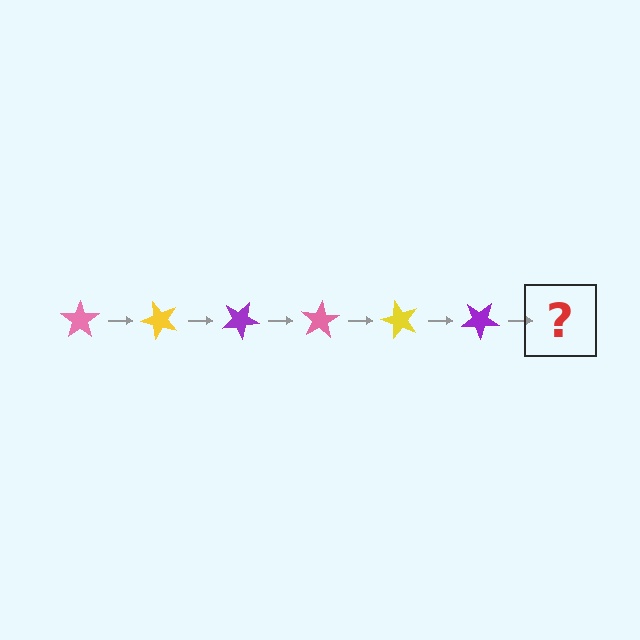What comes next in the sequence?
The next element should be a pink star, rotated 300 degrees from the start.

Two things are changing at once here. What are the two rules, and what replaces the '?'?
The two rules are that it rotates 50 degrees each step and the color cycles through pink, yellow, and purple. The '?' should be a pink star, rotated 300 degrees from the start.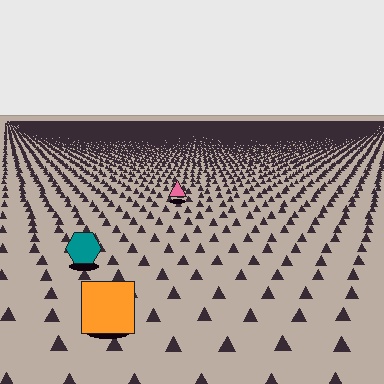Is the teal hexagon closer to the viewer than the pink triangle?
Yes. The teal hexagon is closer — you can tell from the texture gradient: the ground texture is coarser near it.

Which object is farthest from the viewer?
The pink triangle is farthest from the viewer. It appears smaller and the ground texture around it is denser.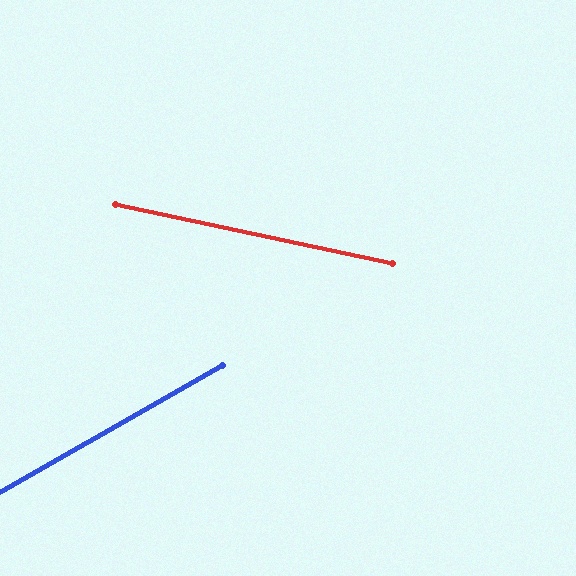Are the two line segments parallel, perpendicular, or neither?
Neither parallel nor perpendicular — they differ by about 42°.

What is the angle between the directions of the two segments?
Approximately 42 degrees.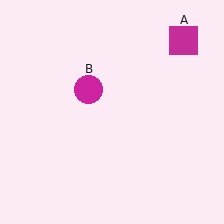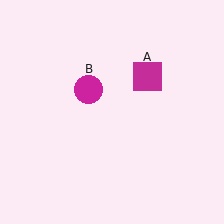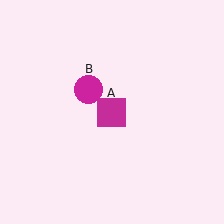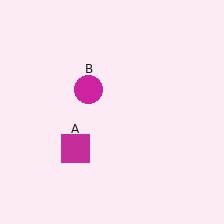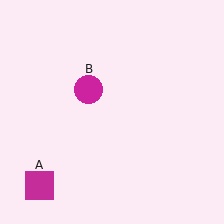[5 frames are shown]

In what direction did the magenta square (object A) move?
The magenta square (object A) moved down and to the left.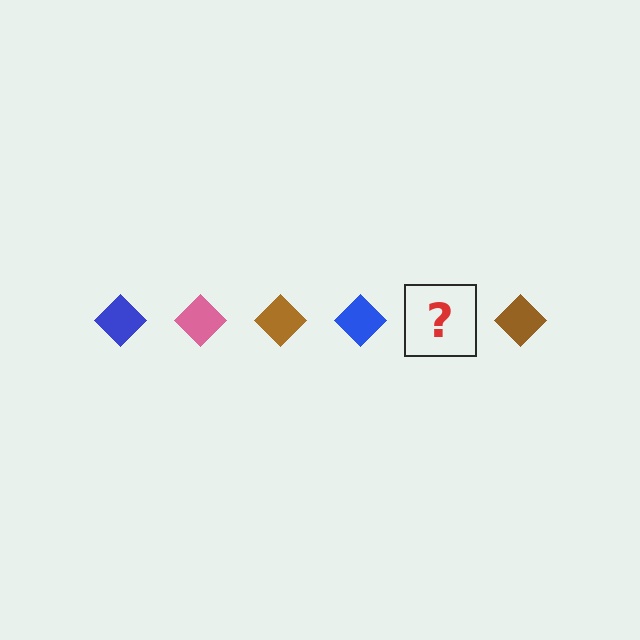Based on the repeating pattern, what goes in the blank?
The blank should be a pink diamond.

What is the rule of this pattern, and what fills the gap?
The rule is that the pattern cycles through blue, pink, brown diamonds. The gap should be filled with a pink diamond.